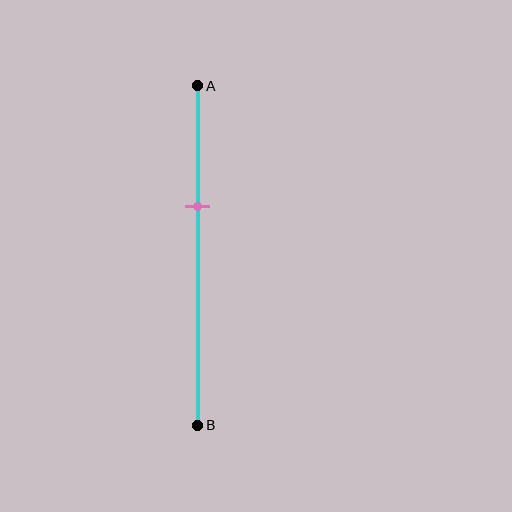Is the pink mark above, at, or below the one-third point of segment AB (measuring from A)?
The pink mark is approximately at the one-third point of segment AB.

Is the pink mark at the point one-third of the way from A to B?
Yes, the mark is approximately at the one-third point.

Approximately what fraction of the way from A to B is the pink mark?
The pink mark is approximately 35% of the way from A to B.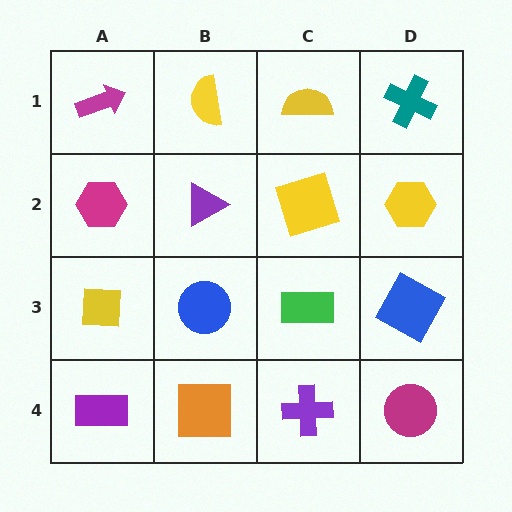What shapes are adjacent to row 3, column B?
A purple triangle (row 2, column B), an orange square (row 4, column B), a yellow square (row 3, column A), a green rectangle (row 3, column C).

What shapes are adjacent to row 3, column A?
A magenta hexagon (row 2, column A), a purple rectangle (row 4, column A), a blue circle (row 3, column B).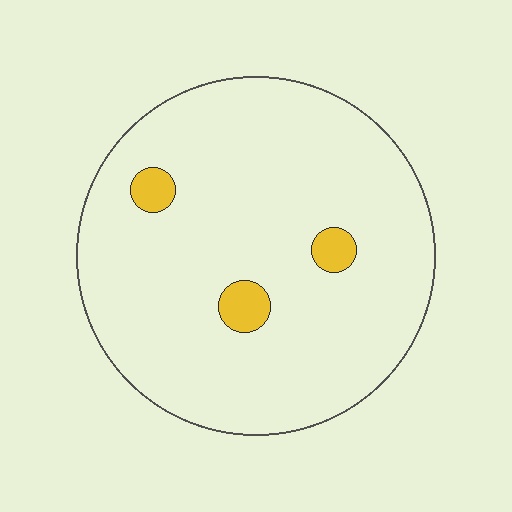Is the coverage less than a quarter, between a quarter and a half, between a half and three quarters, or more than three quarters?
Less than a quarter.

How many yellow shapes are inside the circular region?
3.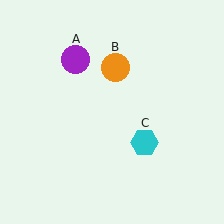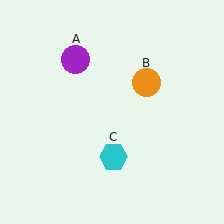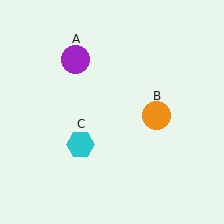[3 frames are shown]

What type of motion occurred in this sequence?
The orange circle (object B), cyan hexagon (object C) rotated clockwise around the center of the scene.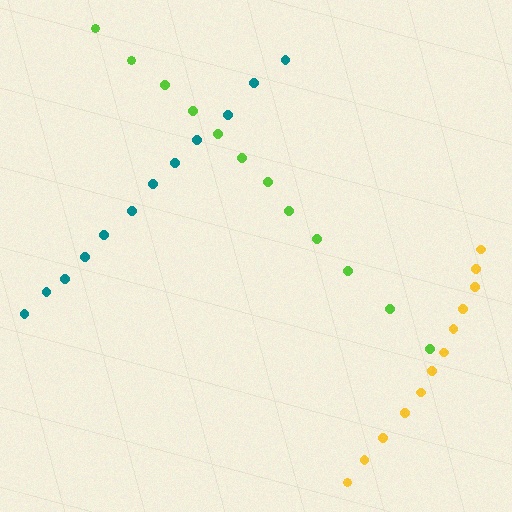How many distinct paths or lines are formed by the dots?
There are 3 distinct paths.